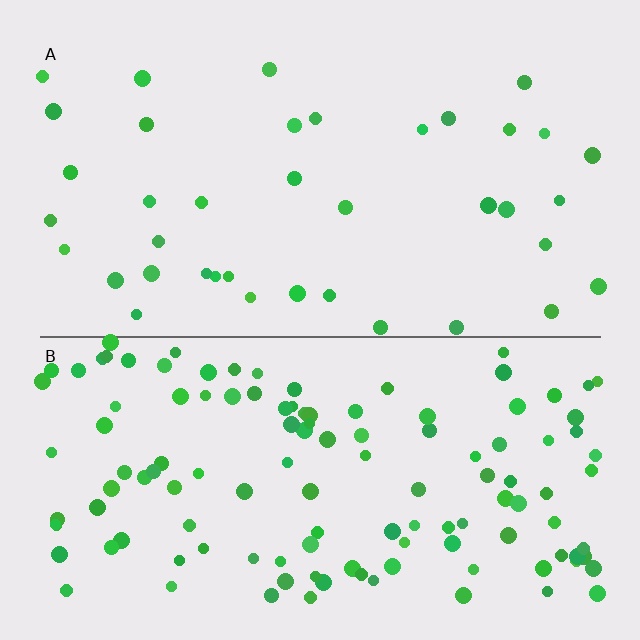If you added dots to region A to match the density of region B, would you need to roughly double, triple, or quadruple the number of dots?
Approximately triple.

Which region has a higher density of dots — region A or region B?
B (the bottom).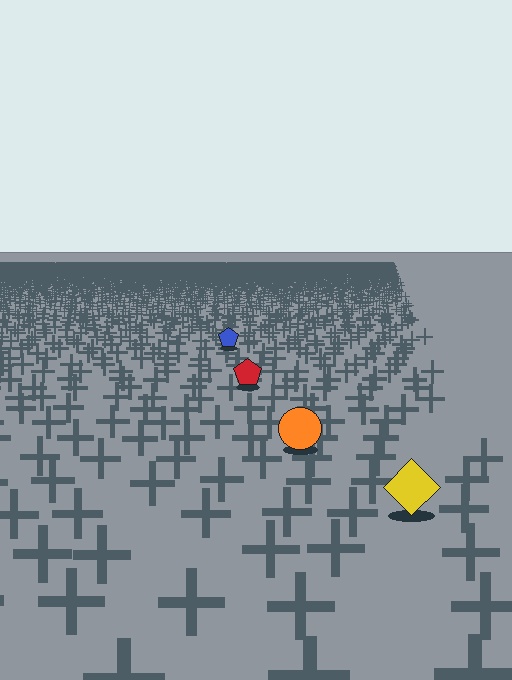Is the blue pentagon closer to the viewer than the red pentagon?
No. The red pentagon is closer — you can tell from the texture gradient: the ground texture is coarser near it.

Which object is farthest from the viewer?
The blue pentagon is farthest from the viewer. It appears smaller and the ground texture around it is denser.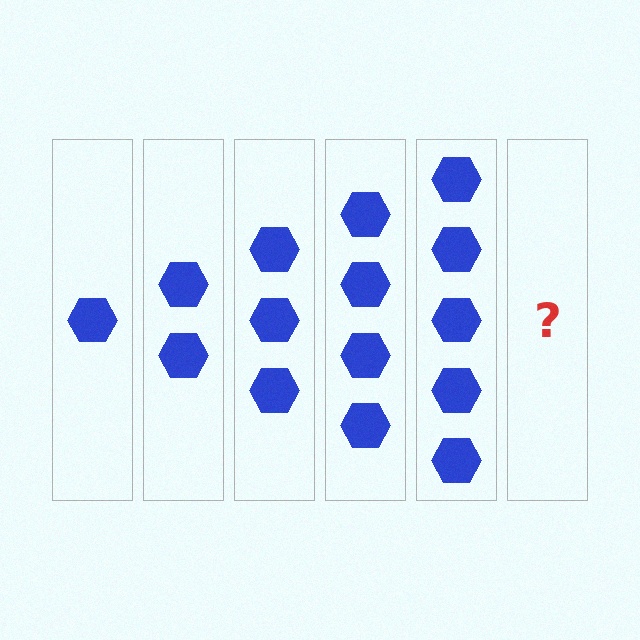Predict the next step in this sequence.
The next step is 6 hexagons.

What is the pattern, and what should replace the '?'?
The pattern is that each step adds one more hexagon. The '?' should be 6 hexagons.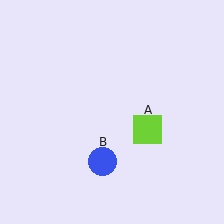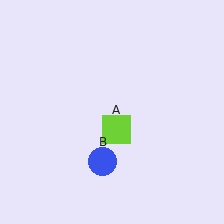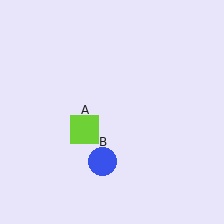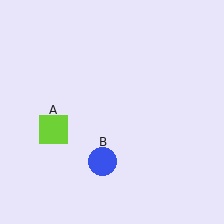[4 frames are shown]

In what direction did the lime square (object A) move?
The lime square (object A) moved left.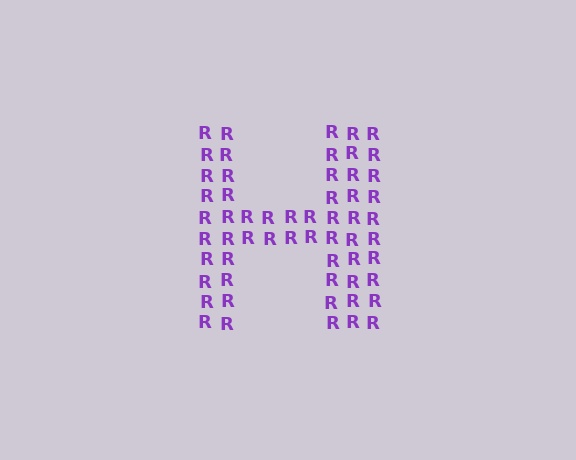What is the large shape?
The large shape is the letter H.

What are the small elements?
The small elements are letter R's.